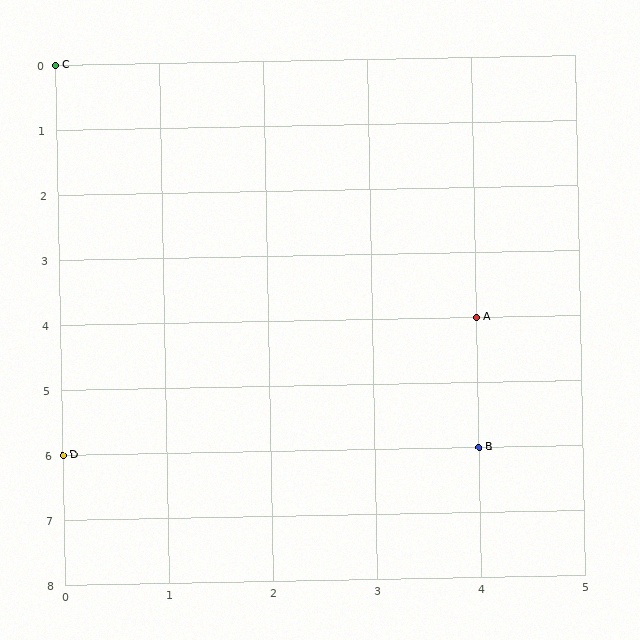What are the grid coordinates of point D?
Point D is at grid coordinates (0, 6).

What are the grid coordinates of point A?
Point A is at grid coordinates (4, 4).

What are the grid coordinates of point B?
Point B is at grid coordinates (4, 6).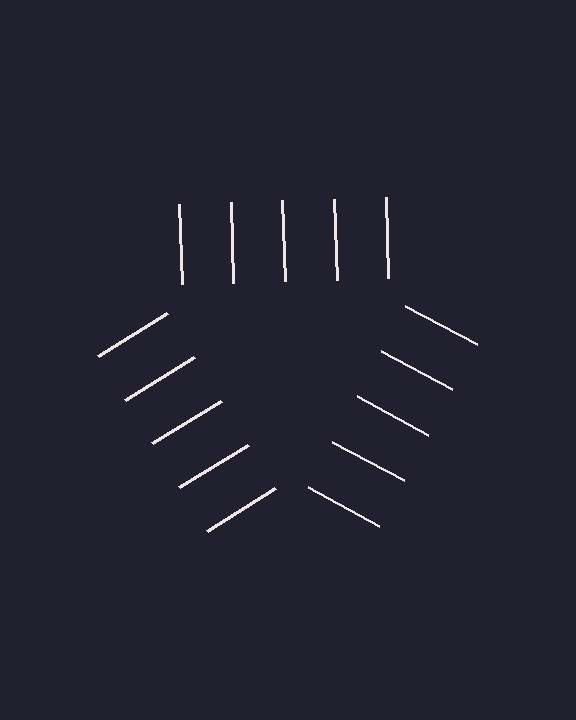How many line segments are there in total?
15 — 5 along each of the 3 edges.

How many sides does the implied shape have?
3 sides — the line-ends trace a triangle.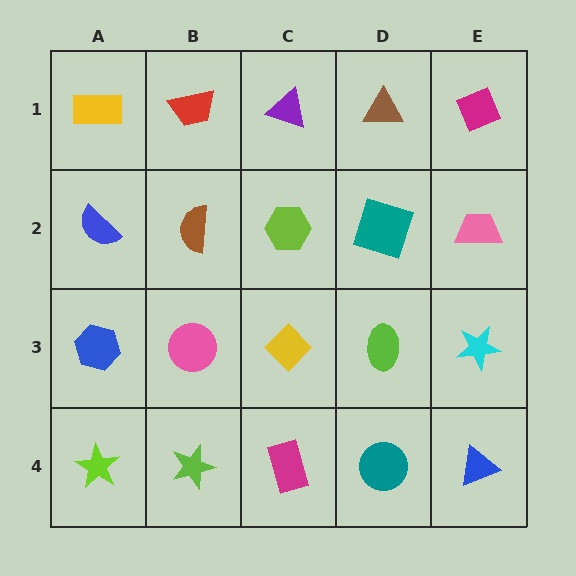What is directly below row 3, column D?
A teal circle.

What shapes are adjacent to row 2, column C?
A purple triangle (row 1, column C), a yellow diamond (row 3, column C), a brown semicircle (row 2, column B), a teal square (row 2, column D).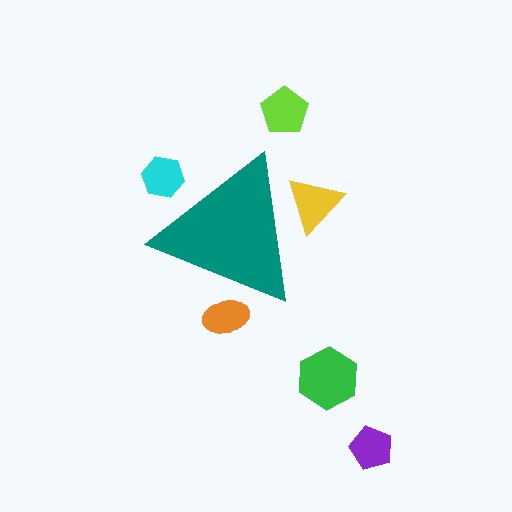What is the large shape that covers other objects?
A teal triangle.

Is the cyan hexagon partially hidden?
Yes, the cyan hexagon is partially hidden behind the teal triangle.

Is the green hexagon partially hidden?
No, the green hexagon is fully visible.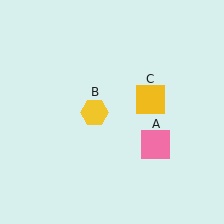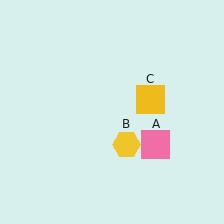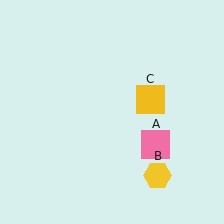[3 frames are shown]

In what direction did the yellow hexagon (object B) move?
The yellow hexagon (object B) moved down and to the right.